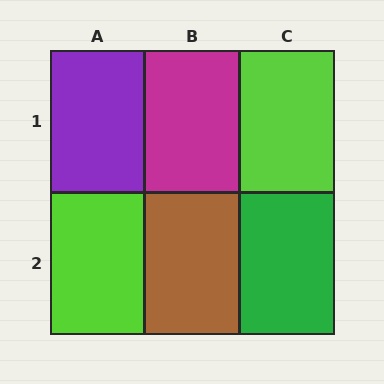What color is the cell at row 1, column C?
Lime.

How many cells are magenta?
1 cell is magenta.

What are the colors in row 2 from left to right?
Lime, brown, green.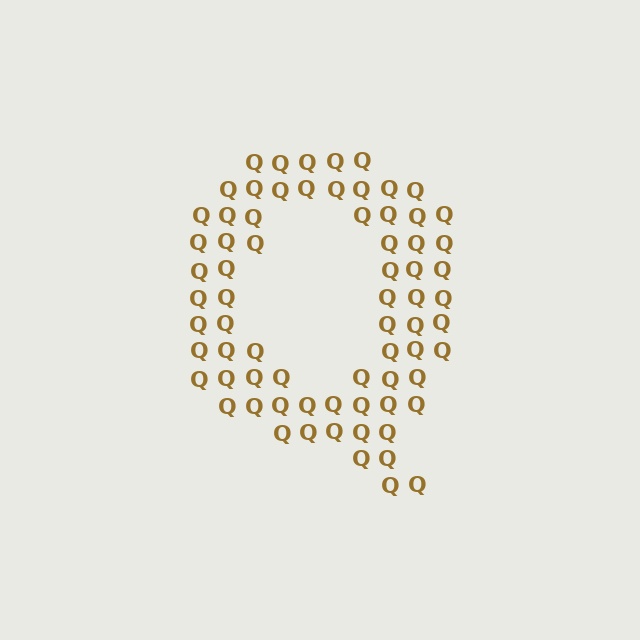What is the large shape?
The large shape is the letter Q.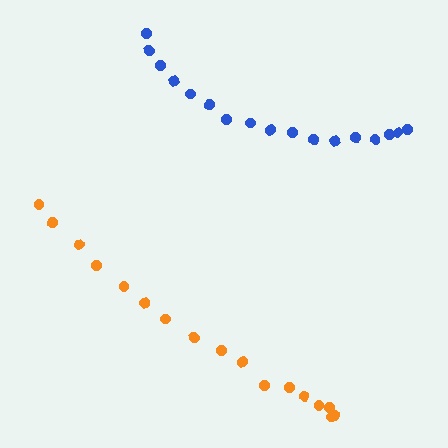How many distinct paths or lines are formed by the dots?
There are 2 distinct paths.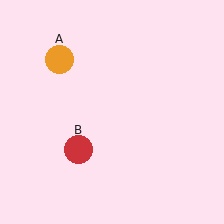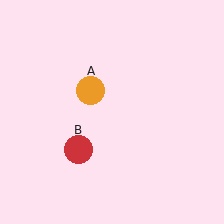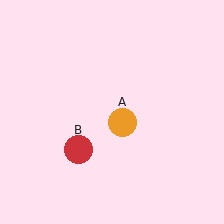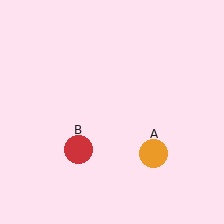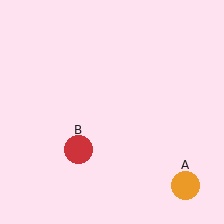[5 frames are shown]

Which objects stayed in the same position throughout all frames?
Red circle (object B) remained stationary.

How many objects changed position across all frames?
1 object changed position: orange circle (object A).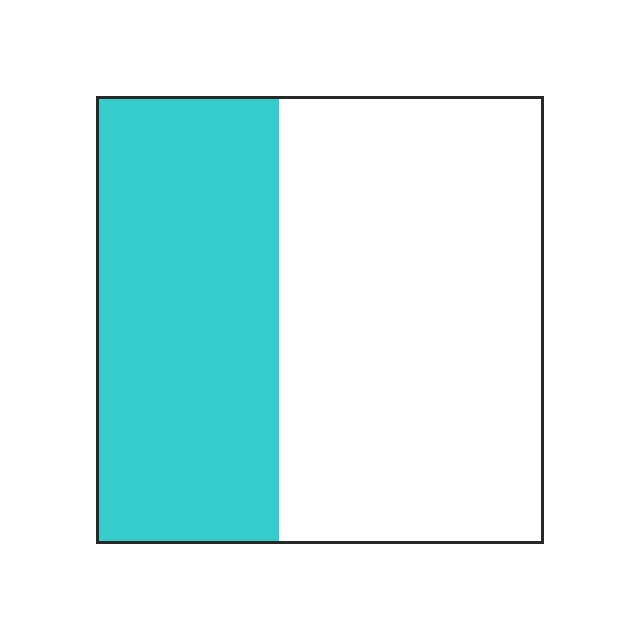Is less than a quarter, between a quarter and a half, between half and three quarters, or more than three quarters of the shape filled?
Between a quarter and a half.